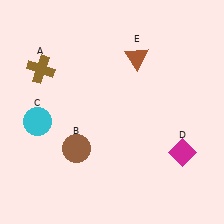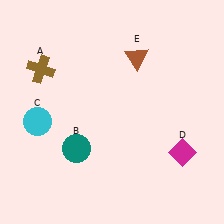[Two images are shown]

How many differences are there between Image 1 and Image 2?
There is 1 difference between the two images.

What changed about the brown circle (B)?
In Image 1, B is brown. In Image 2, it changed to teal.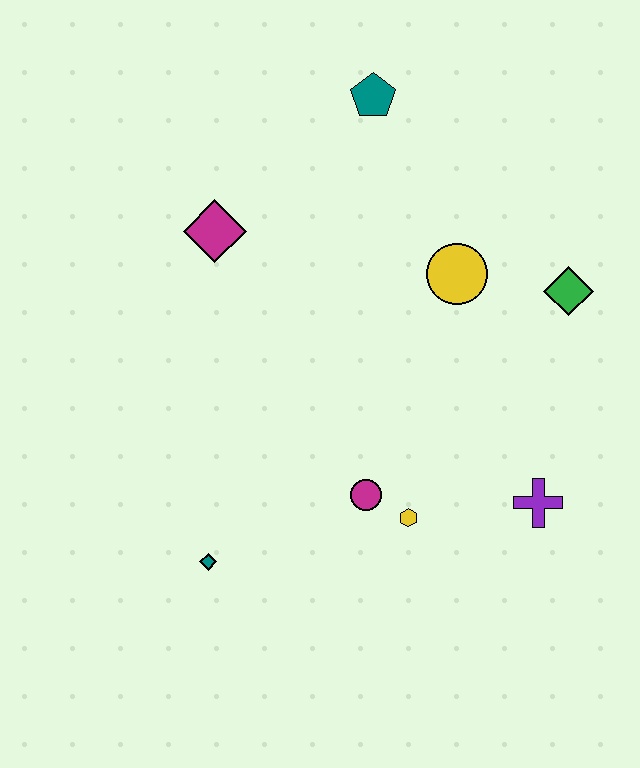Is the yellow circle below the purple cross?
No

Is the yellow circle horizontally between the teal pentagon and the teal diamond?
No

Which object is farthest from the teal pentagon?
The teal diamond is farthest from the teal pentagon.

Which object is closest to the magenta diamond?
The teal pentagon is closest to the magenta diamond.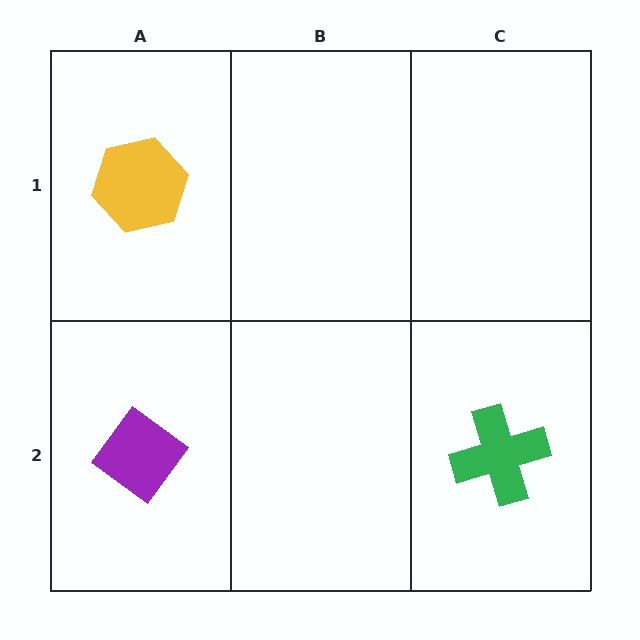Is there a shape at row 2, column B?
No, that cell is empty.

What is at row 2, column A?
A purple diamond.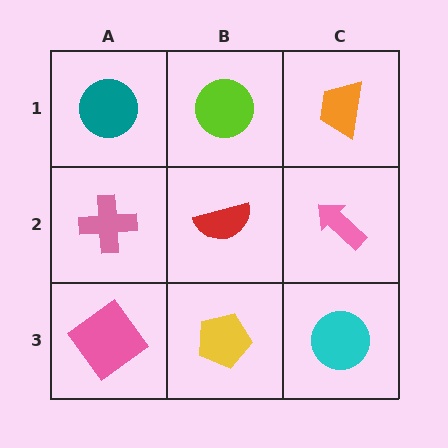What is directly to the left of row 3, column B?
A pink diamond.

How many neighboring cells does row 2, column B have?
4.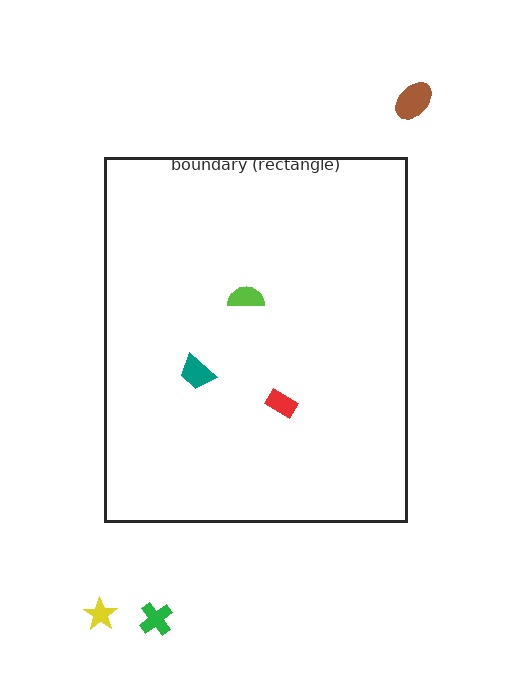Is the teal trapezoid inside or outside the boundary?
Inside.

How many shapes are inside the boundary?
3 inside, 3 outside.